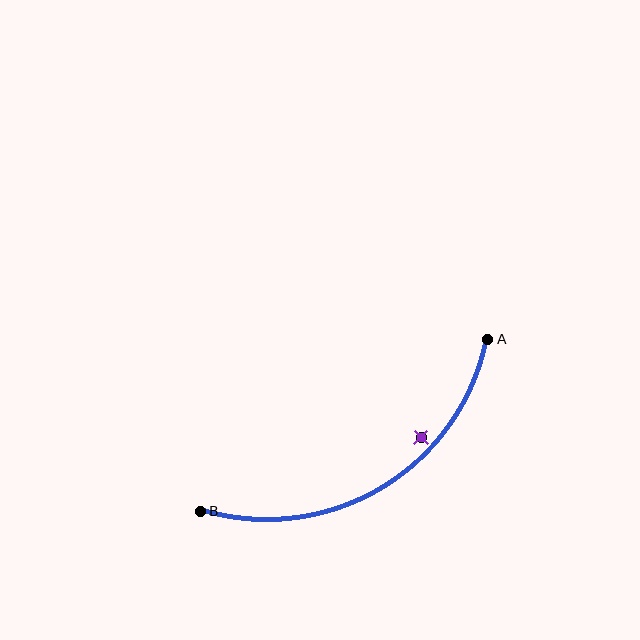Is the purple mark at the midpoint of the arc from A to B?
No — the purple mark does not lie on the arc at all. It sits slightly inside the curve.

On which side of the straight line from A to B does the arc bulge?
The arc bulges below the straight line connecting A and B.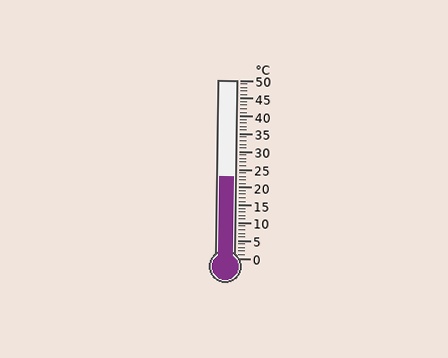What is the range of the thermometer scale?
The thermometer scale ranges from 0°C to 50°C.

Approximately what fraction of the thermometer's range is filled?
The thermometer is filled to approximately 45% of its range.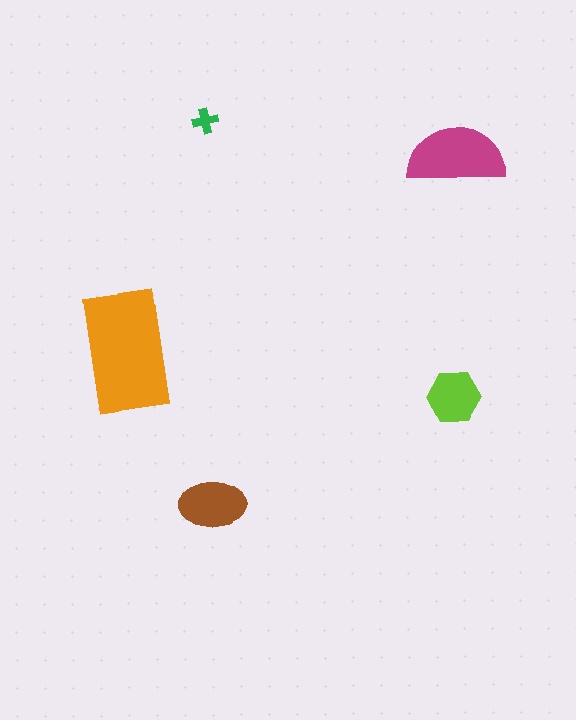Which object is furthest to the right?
The magenta semicircle is rightmost.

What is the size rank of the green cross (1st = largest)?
5th.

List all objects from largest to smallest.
The orange rectangle, the magenta semicircle, the brown ellipse, the lime hexagon, the green cross.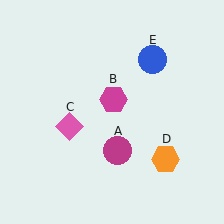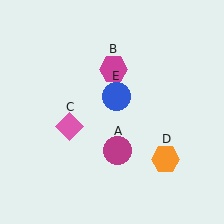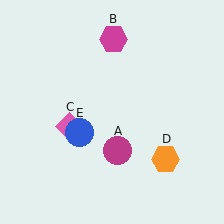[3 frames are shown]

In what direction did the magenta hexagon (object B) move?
The magenta hexagon (object B) moved up.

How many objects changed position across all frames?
2 objects changed position: magenta hexagon (object B), blue circle (object E).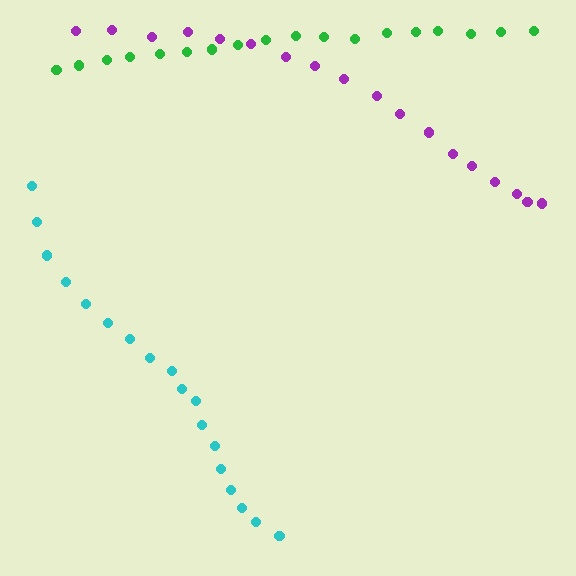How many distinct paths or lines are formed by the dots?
There are 3 distinct paths.